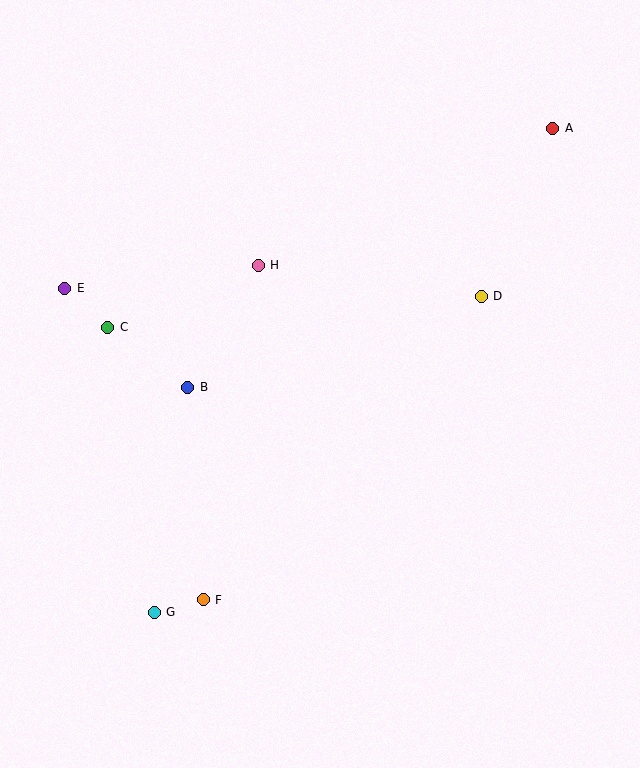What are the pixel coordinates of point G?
Point G is at (154, 612).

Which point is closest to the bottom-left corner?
Point G is closest to the bottom-left corner.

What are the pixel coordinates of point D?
Point D is at (481, 296).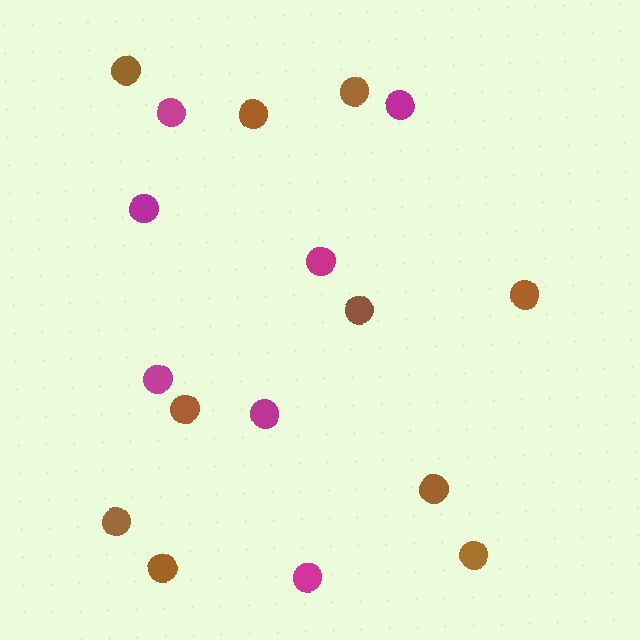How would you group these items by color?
There are 2 groups: one group of brown circles (10) and one group of magenta circles (7).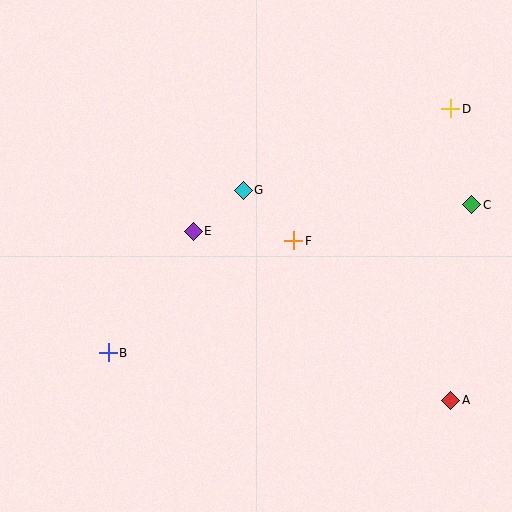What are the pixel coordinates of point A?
Point A is at (451, 400).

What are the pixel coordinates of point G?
Point G is at (243, 190).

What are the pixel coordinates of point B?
Point B is at (108, 353).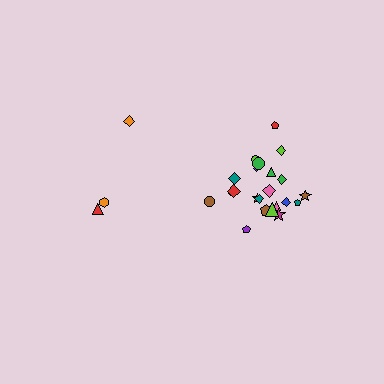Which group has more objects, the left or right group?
The right group.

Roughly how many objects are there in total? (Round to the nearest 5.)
Roughly 25 objects in total.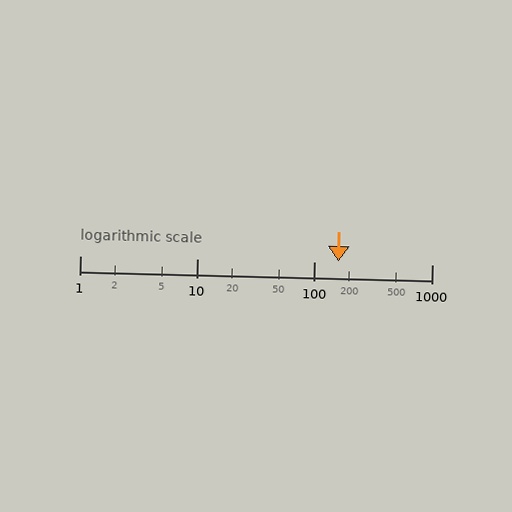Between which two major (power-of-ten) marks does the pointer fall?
The pointer is between 100 and 1000.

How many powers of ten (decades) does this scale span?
The scale spans 3 decades, from 1 to 1000.